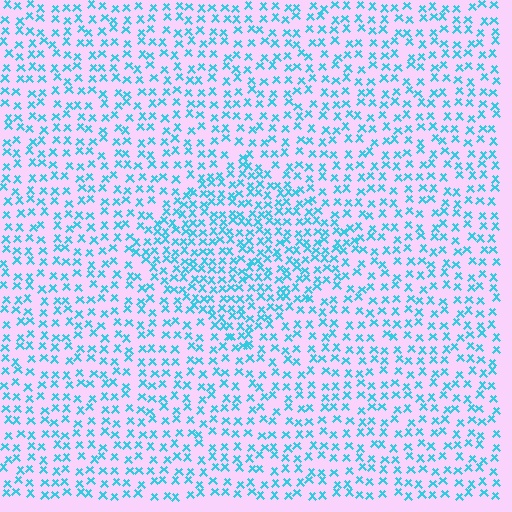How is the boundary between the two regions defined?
The boundary is defined by a change in element density (approximately 1.7x ratio). All elements are the same color, size, and shape.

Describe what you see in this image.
The image contains small cyan elements arranged at two different densities. A diamond-shaped region is visible where the elements are more densely packed than the surrounding area.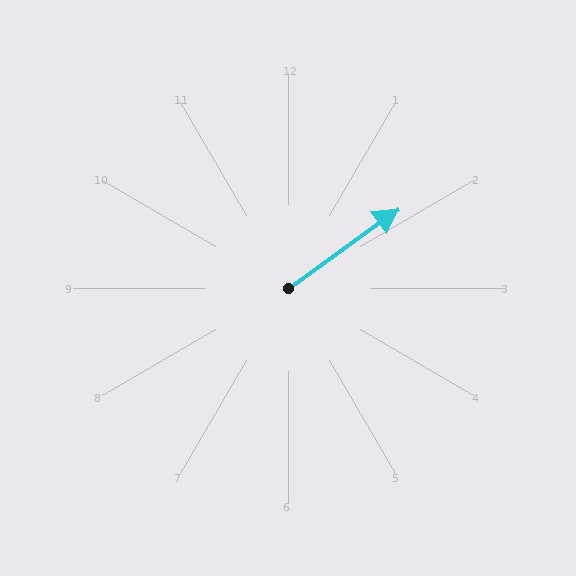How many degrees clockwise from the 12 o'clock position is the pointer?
Approximately 54 degrees.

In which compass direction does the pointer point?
Northeast.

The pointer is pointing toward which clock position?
Roughly 2 o'clock.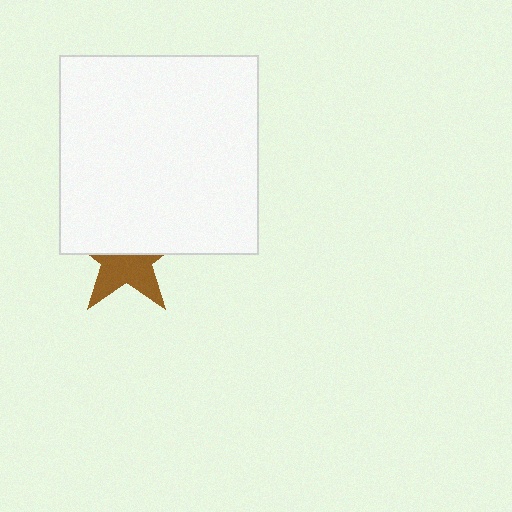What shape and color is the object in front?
The object in front is a white square.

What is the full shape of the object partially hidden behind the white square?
The partially hidden object is a brown star.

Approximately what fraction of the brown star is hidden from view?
Roughly 53% of the brown star is hidden behind the white square.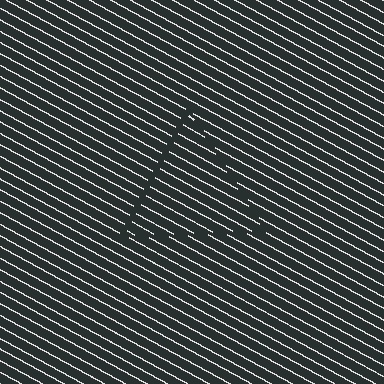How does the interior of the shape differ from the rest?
The interior of the shape contains the same grating, shifted by half a period — the contour is defined by the phase discontinuity where line-ends from the inner and outer gratings abut.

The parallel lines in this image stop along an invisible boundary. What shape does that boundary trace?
An illusory triangle. The interior of the shape contains the same grating, shifted by half a period — the contour is defined by the phase discontinuity where line-ends from the inner and outer gratings abut.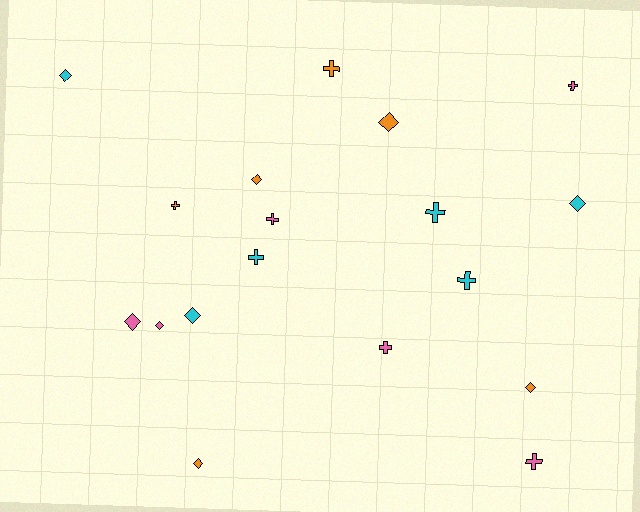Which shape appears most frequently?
Diamond, with 9 objects.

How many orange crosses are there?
There are 2 orange crosses.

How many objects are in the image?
There are 18 objects.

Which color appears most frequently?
Pink, with 6 objects.